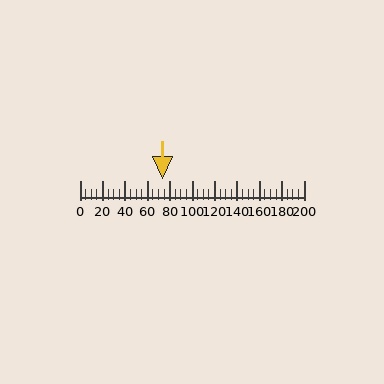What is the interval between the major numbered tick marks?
The major tick marks are spaced 20 units apart.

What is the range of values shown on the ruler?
The ruler shows values from 0 to 200.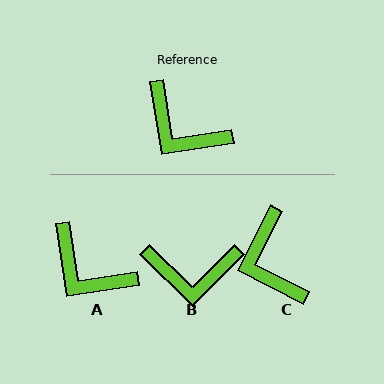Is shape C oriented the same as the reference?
No, it is off by about 35 degrees.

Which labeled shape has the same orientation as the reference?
A.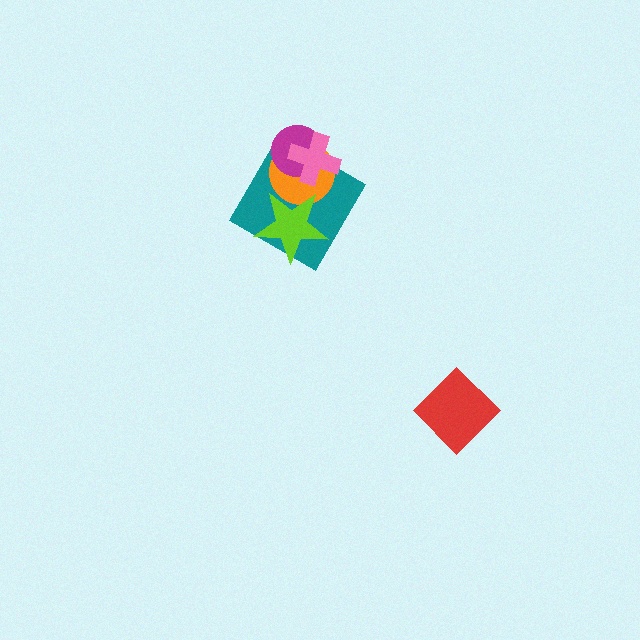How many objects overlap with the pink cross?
3 objects overlap with the pink cross.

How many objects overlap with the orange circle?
4 objects overlap with the orange circle.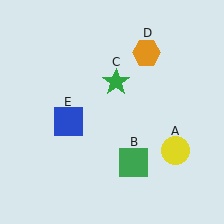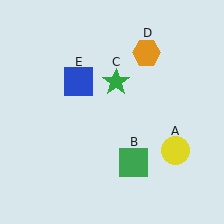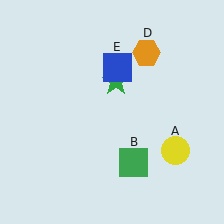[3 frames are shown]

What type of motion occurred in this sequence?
The blue square (object E) rotated clockwise around the center of the scene.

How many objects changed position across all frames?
1 object changed position: blue square (object E).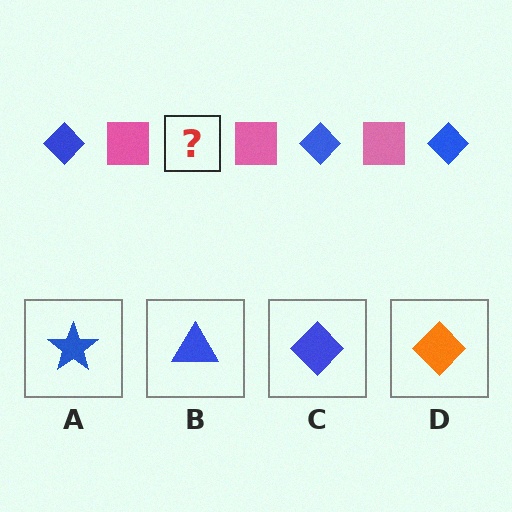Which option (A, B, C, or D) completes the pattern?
C.